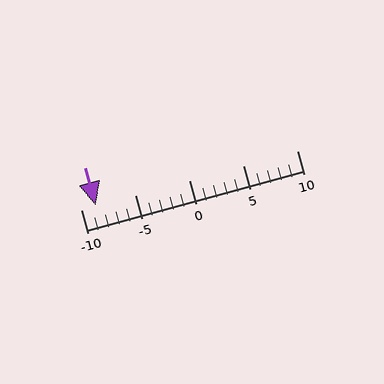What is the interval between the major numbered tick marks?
The major tick marks are spaced 5 units apart.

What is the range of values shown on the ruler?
The ruler shows values from -10 to 10.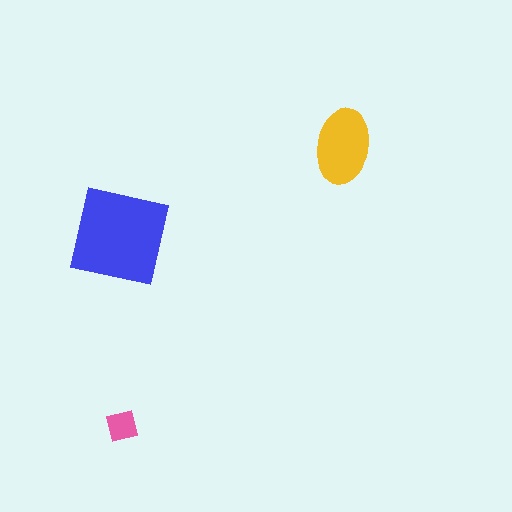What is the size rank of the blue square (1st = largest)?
1st.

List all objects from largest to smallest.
The blue square, the yellow ellipse, the pink square.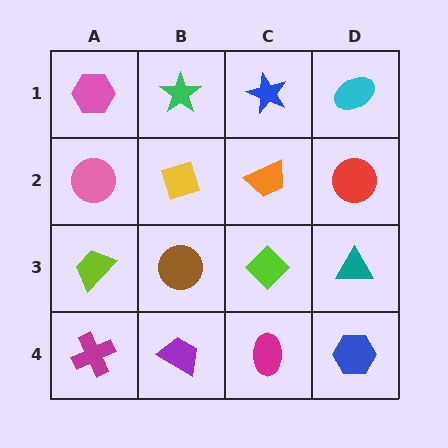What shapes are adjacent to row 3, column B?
A yellow diamond (row 2, column B), a purple trapezoid (row 4, column B), a lime trapezoid (row 3, column A), a lime diamond (row 3, column C).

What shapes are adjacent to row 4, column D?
A teal triangle (row 3, column D), a magenta ellipse (row 4, column C).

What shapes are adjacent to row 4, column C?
A lime diamond (row 3, column C), a purple trapezoid (row 4, column B), a blue hexagon (row 4, column D).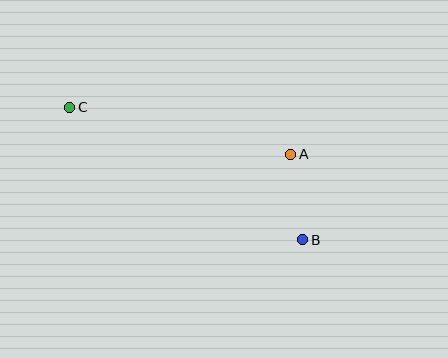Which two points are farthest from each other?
Points B and C are farthest from each other.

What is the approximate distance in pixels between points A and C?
The distance between A and C is approximately 226 pixels.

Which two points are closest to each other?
Points A and B are closest to each other.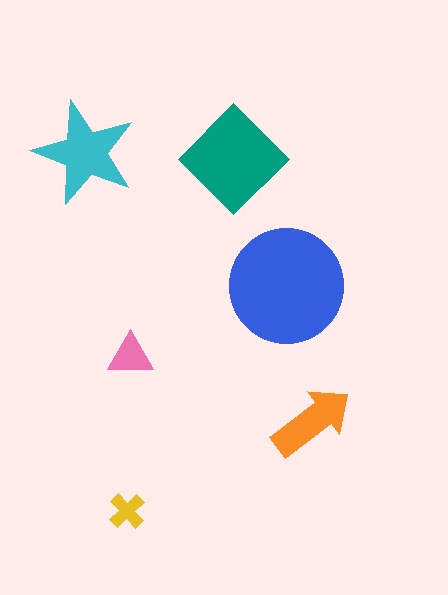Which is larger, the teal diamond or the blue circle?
The blue circle.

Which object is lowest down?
The yellow cross is bottommost.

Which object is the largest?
The blue circle.